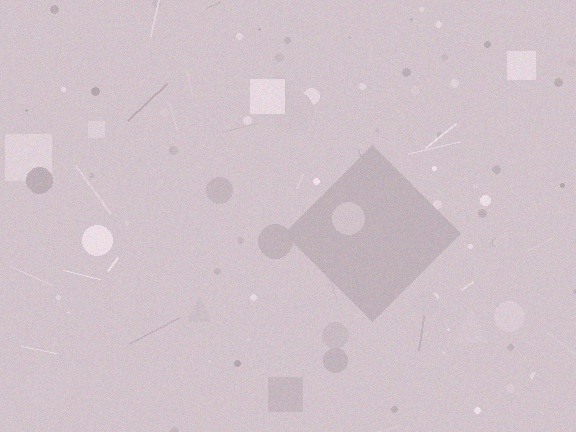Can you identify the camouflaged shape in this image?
The camouflaged shape is a diamond.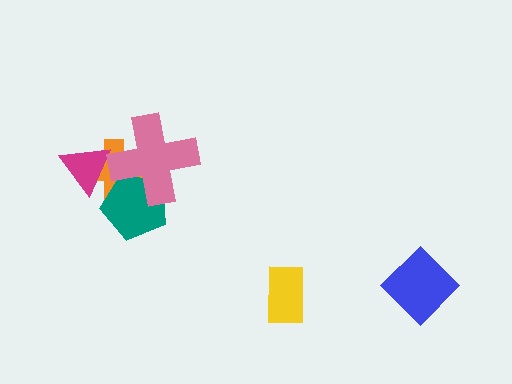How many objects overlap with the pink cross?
3 objects overlap with the pink cross.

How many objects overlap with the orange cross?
3 objects overlap with the orange cross.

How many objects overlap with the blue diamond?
0 objects overlap with the blue diamond.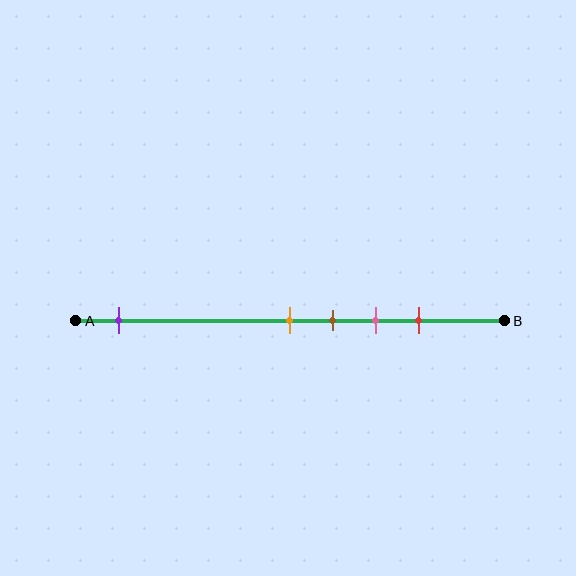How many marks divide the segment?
There are 5 marks dividing the segment.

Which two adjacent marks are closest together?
The orange and brown marks are the closest adjacent pair.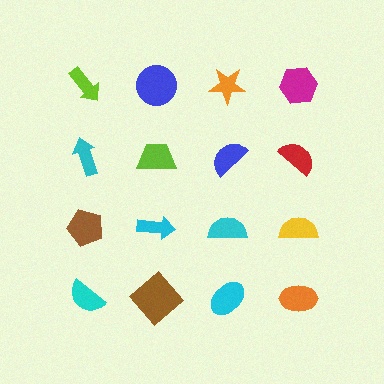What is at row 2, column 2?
A lime trapezoid.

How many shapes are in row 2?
4 shapes.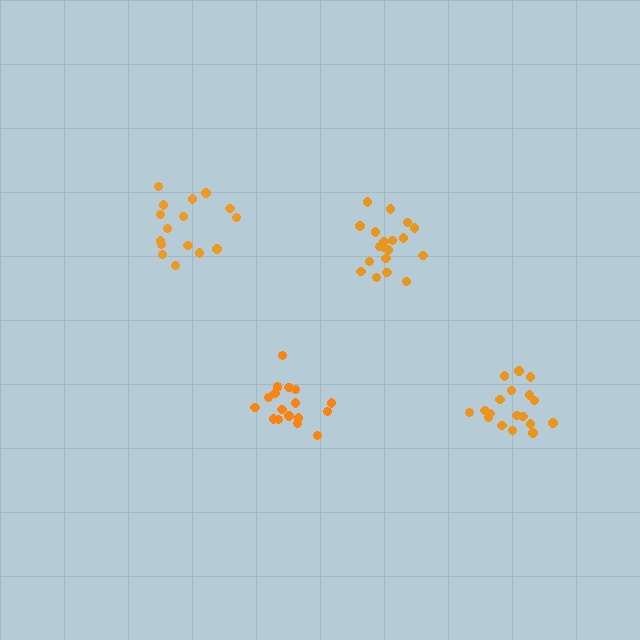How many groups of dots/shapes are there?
There are 4 groups.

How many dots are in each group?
Group 1: 20 dots, Group 2: 16 dots, Group 3: 18 dots, Group 4: 18 dots (72 total).